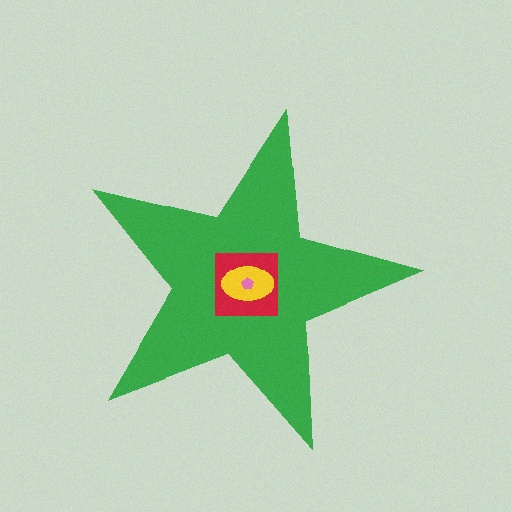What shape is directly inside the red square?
The yellow ellipse.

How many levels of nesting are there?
4.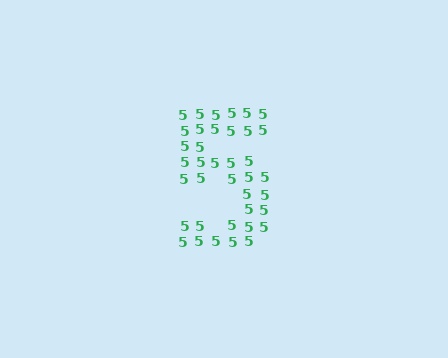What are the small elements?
The small elements are digit 5's.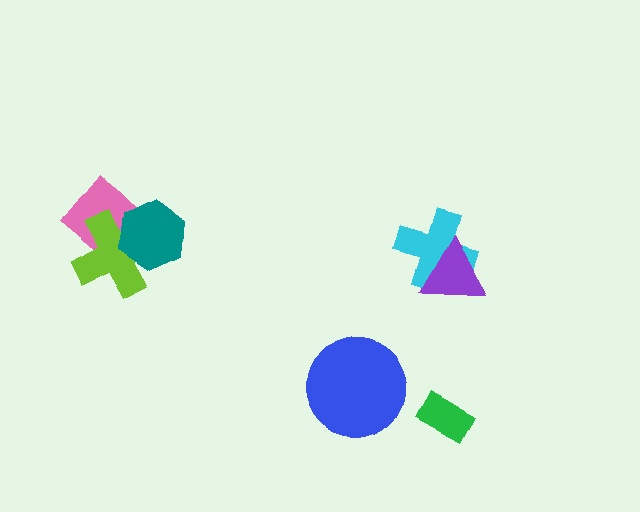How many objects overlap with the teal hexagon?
2 objects overlap with the teal hexagon.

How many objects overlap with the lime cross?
2 objects overlap with the lime cross.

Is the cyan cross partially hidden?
Yes, it is partially covered by another shape.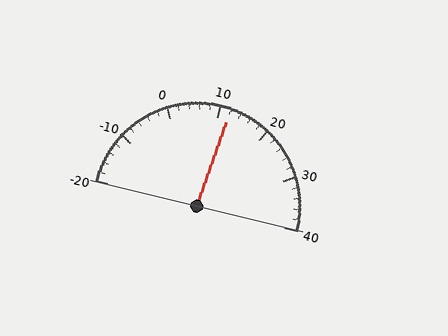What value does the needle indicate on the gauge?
The needle indicates approximately 12.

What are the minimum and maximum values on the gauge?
The gauge ranges from -20 to 40.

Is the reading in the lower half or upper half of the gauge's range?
The reading is in the upper half of the range (-20 to 40).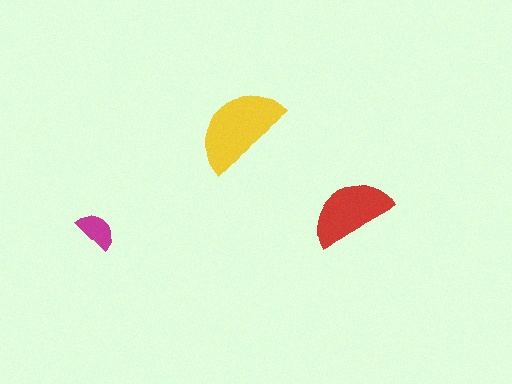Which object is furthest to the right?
The red semicircle is rightmost.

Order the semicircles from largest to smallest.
the yellow one, the red one, the magenta one.